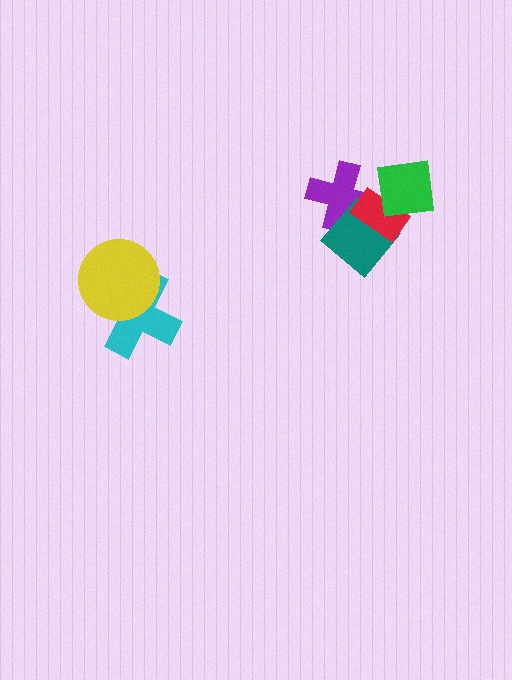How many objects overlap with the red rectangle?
3 objects overlap with the red rectangle.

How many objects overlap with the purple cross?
2 objects overlap with the purple cross.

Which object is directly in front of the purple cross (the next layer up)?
The teal diamond is directly in front of the purple cross.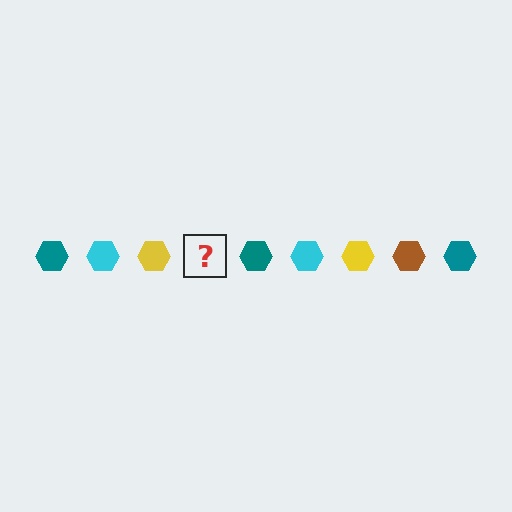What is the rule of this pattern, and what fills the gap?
The rule is that the pattern cycles through teal, cyan, yellow, brown hexagons. The gap should be filled with a brown hexagon.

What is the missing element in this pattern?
The missing element is a brown hexagon.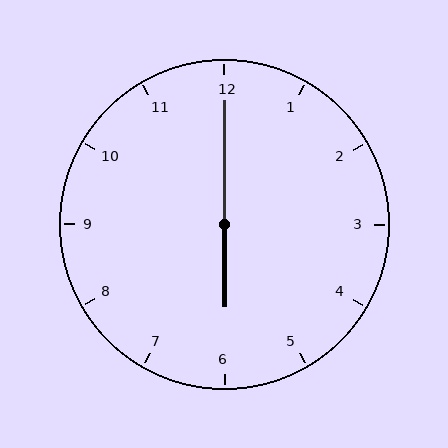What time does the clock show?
6:00.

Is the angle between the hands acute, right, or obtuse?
It is obtuse.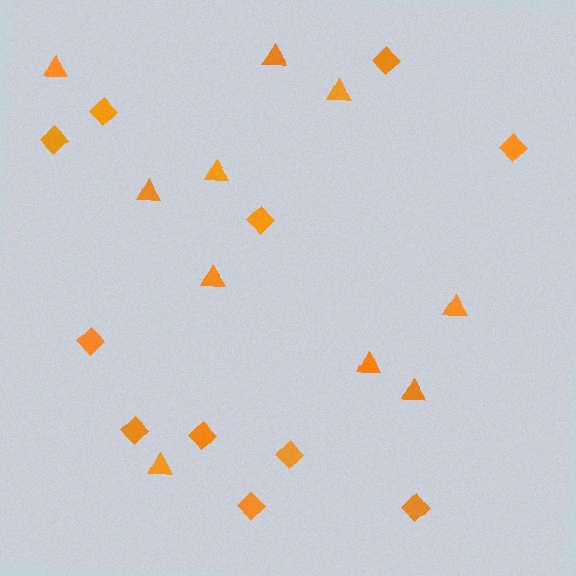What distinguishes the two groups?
There are 2 groups: one group of triangles (10) and one group of diamonds (11).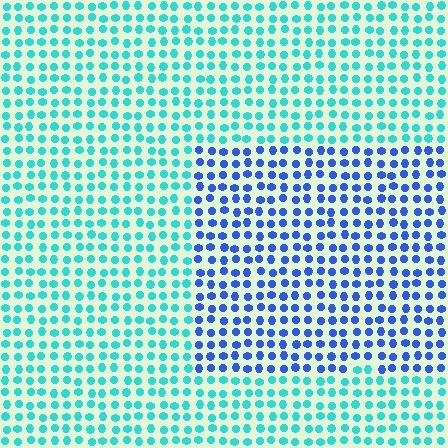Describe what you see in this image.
The image is filled with small cyan elements in a uniform arrangement. A rectangle-shaped region is visible where the elements are tinted to a slightly different hue, forming a subtle color boundary.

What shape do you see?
I see a rectangle.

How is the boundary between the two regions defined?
The boundary is defined purely by a slight shift in hue (about 50 degrees). Spacing, size, and orientation are identical on both sides.